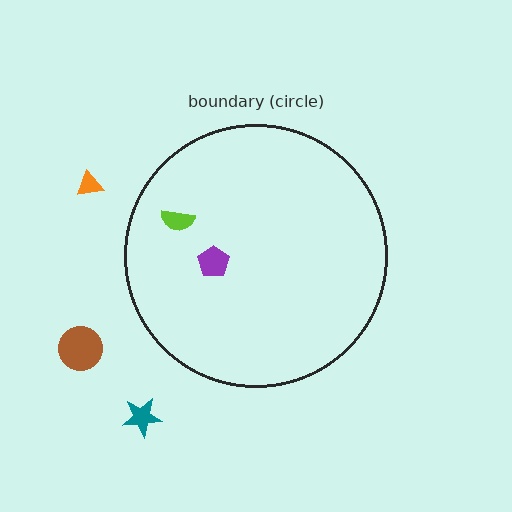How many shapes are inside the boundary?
2 inside, 3 outside.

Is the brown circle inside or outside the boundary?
Outside.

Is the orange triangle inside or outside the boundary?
Outside.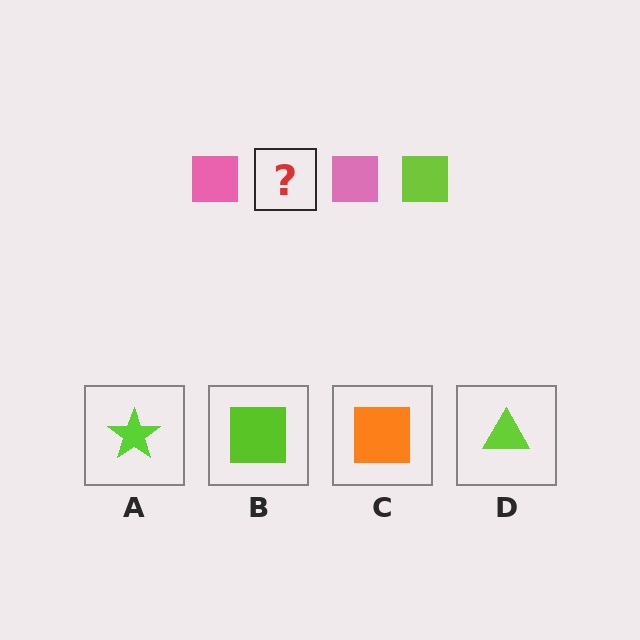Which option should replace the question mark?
Option B.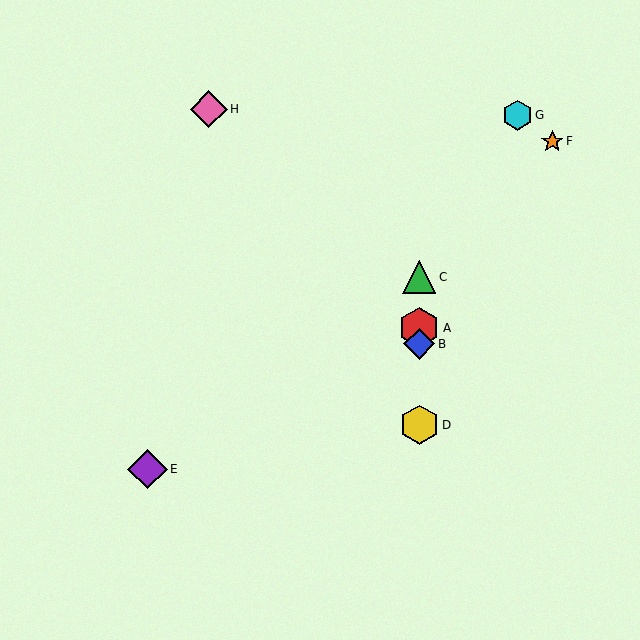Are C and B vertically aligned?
Yes, both are at x≈419.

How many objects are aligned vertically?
4 objects (A, B, C, D) are aligned vertically.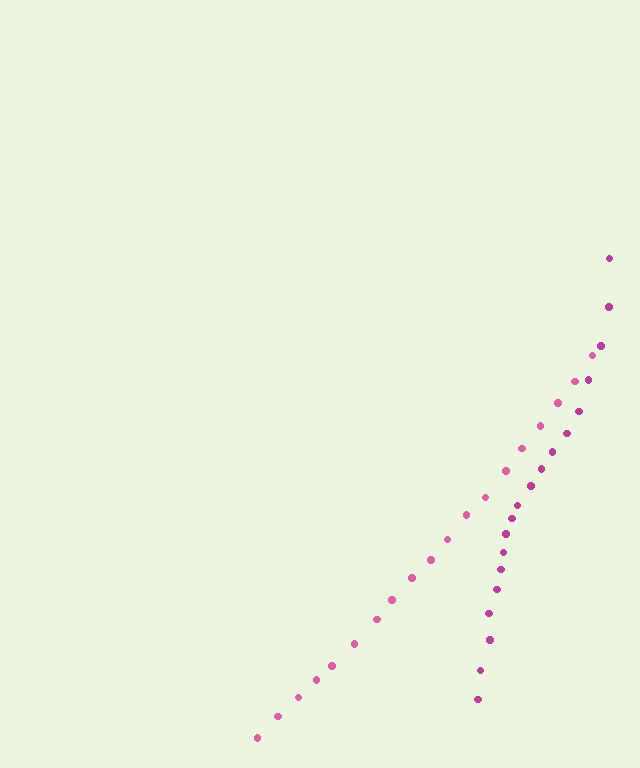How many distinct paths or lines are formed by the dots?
There are 2 distinct paths.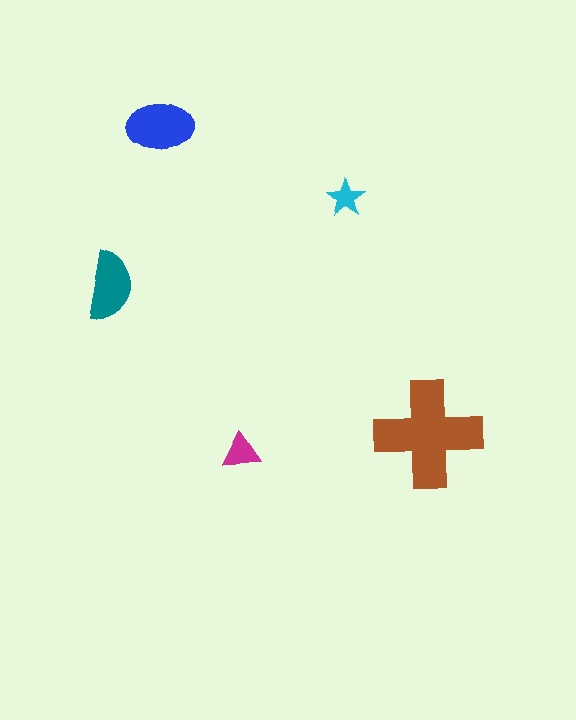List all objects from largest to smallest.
The brown cross, the blue ellipse, the teal semicircle, the magenta triangle, the cyan star.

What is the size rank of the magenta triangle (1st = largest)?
4th.